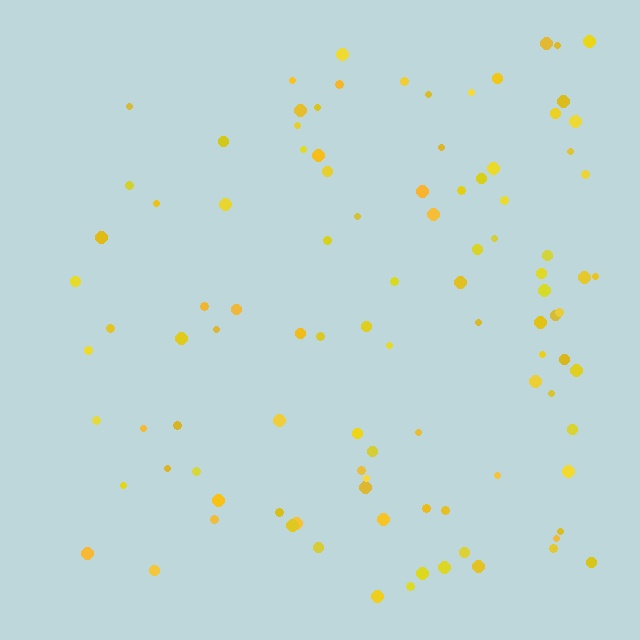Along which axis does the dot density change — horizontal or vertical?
Horizontal.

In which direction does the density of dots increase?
From left to right, with the right side densest.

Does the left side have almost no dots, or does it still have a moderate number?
Still a moderate number, just noticeably fewer than the right.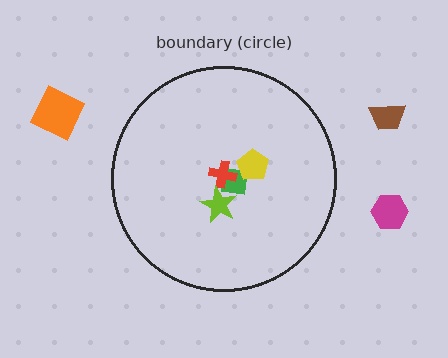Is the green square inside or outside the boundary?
Inside.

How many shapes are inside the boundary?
4 inside, 3 outside.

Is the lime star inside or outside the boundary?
Inside.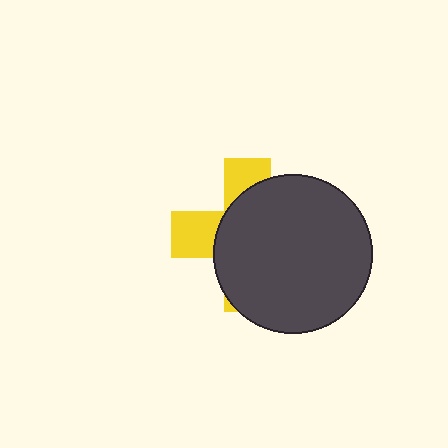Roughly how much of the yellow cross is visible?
A small part of it is visible (roughly 31%).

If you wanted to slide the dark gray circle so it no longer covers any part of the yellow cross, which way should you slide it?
Slide it right — that is the most direct way to separate the two shapes.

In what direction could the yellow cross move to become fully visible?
The yellow cross could move left. That would shift it out from behind the dark gray circle entirely.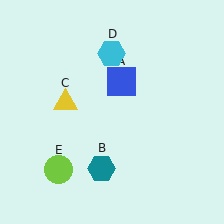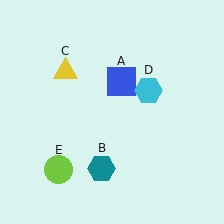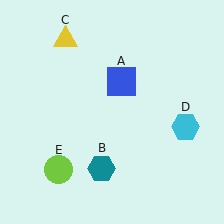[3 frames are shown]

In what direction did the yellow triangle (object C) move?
The yellow triangle (object C) moved up.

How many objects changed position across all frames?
2 objects changed position: yellow triangle (object C), cyan hexagon (object D).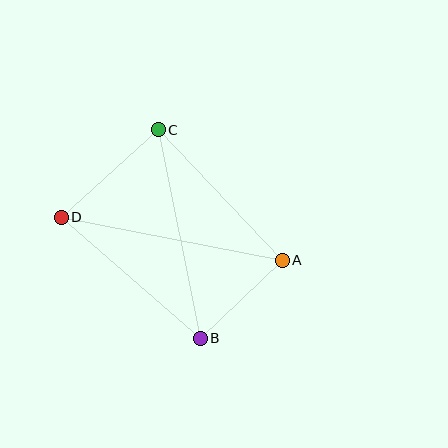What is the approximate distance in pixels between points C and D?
The distance between C and D is approximately 131 pixels.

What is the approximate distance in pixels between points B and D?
The distance between B and D is approximately 184 pixels.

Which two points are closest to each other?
Points A and B are closest to each other.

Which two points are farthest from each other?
Points A and D are farthest from each other.